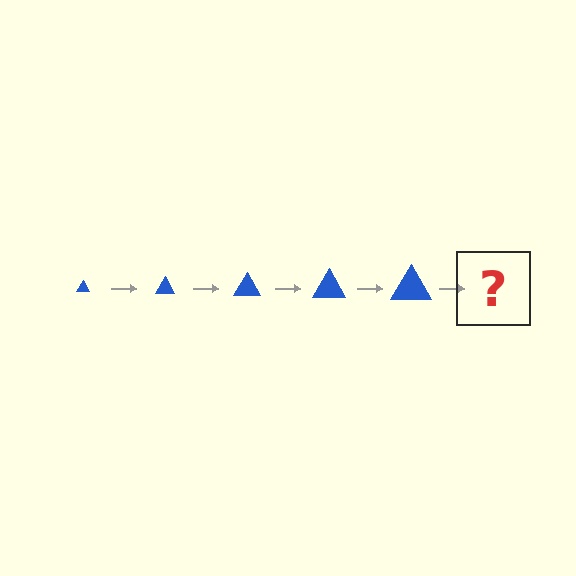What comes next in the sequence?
The next element should be a blue triangle, larger than the previous one.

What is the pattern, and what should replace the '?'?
The pattern is that the triangle gets progressively larger each step. The '?' should be a blue triangle, larger than the previous one.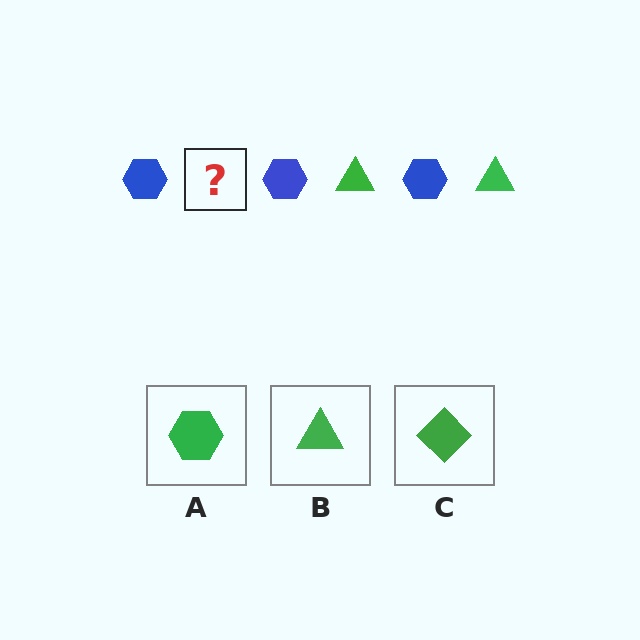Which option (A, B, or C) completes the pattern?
B.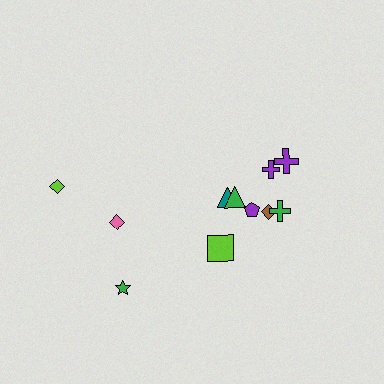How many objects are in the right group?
There are 8 objects.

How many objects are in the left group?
There are 3 objects.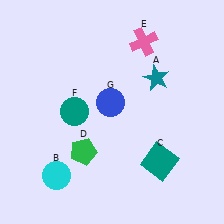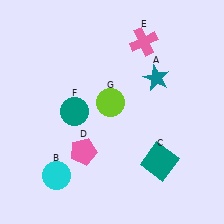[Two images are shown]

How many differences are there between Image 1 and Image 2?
There are 2 differences between the two images.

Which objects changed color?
D changed from green to pink. G changed from blue to lime.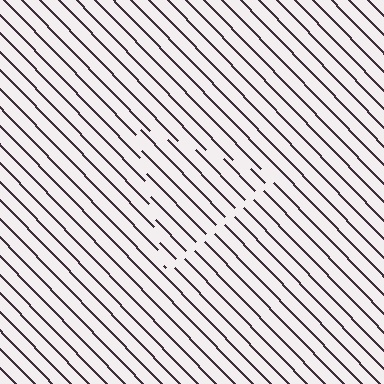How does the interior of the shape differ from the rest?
The interior of the shape contains the same grating, shifted by half a period — the contour is defined by the phase discontinuity where line-ends from the inner and outer gratings abut.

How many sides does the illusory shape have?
3 sides — the line-ends trace a triangle.